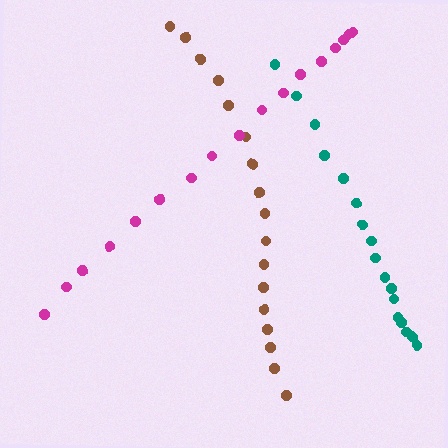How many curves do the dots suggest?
There are 3 distinct paths.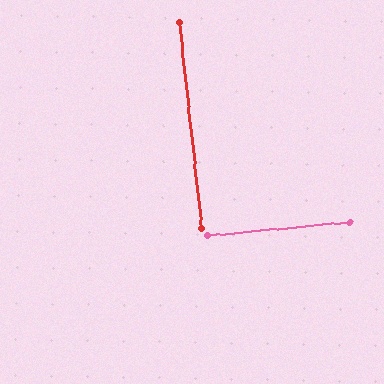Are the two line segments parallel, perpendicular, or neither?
Perpendicular — they meet at approximately 89°.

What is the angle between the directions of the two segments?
Approximately 89 degrees.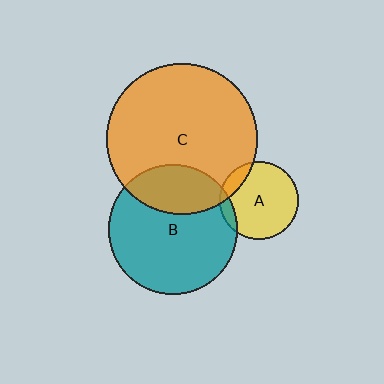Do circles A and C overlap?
Yes.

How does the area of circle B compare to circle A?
Approximately 2.7 times.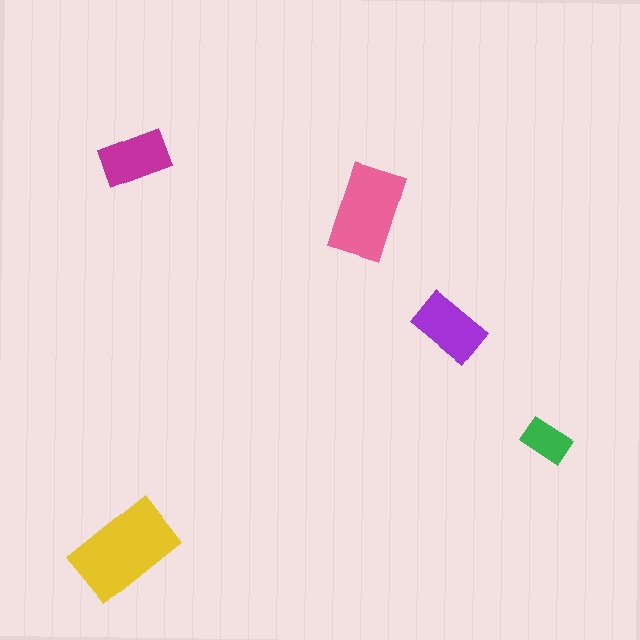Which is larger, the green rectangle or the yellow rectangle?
The yellow one.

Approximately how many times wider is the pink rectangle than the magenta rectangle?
About 1.5 times wider.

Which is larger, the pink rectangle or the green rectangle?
The pink one.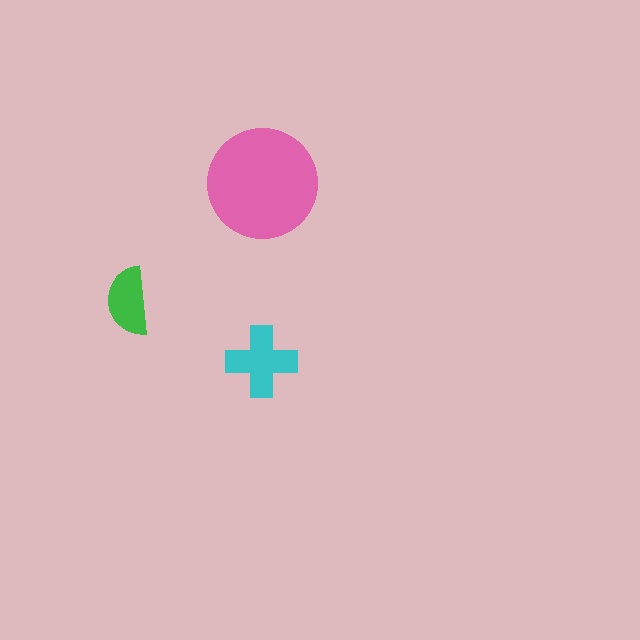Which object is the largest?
The pink circle.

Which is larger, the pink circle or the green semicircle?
The pink circle.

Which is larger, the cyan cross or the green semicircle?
The cyan cross.